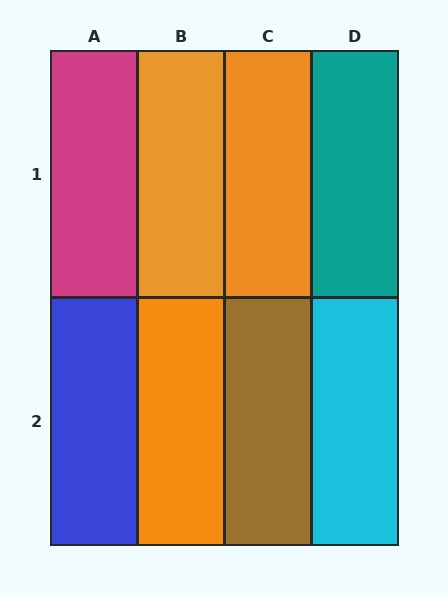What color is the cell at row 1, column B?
Orange.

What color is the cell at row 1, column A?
Magenta.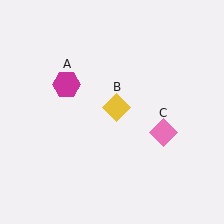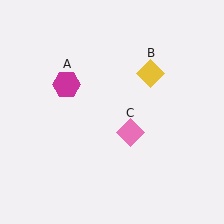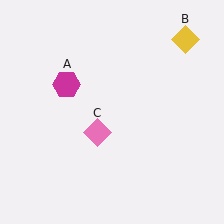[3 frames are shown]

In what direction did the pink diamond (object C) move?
The pink diamond (object C) moved left.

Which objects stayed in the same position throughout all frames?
Magenta hexagon (object A) remained stationary.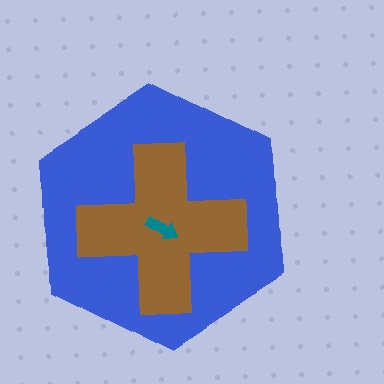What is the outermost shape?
The blue hexagon.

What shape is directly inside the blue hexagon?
The brown cross.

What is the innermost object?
The teal arrow.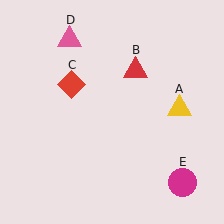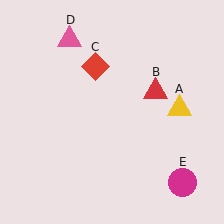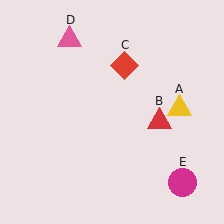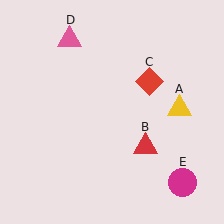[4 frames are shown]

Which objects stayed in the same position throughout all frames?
Yellow triangle (object A) and pink triangle (object D) and magenta circle (object E) remained stationary.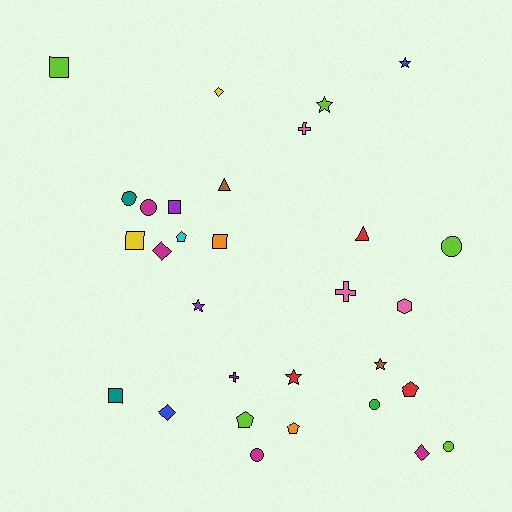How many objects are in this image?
There are 30 objects.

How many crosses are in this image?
There are 3 crosses.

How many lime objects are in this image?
There are 5 lime objects.